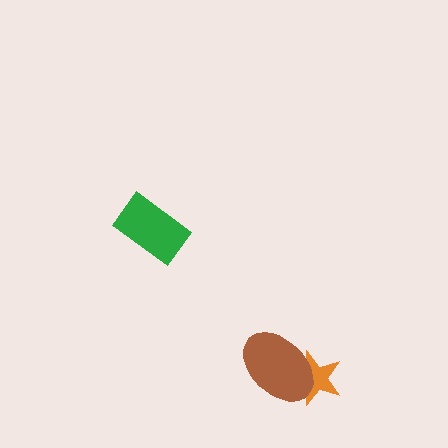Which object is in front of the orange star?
The brown ellipse is in front of the orange star.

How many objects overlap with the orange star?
1 object overlaps with the orange star.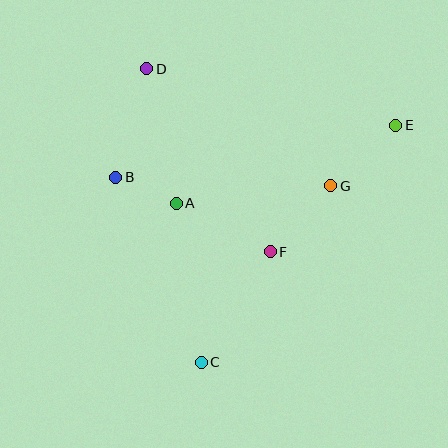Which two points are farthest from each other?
Points C and E are farthest from each other.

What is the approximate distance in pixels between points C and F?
The distance between C and F is approximately 130 pixels.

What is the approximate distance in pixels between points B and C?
The distance between B and C is approximately 204 pixels.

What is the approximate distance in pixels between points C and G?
The distance between C and G is approximately 219 pixels.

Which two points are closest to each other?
Points A and B are closest to each other.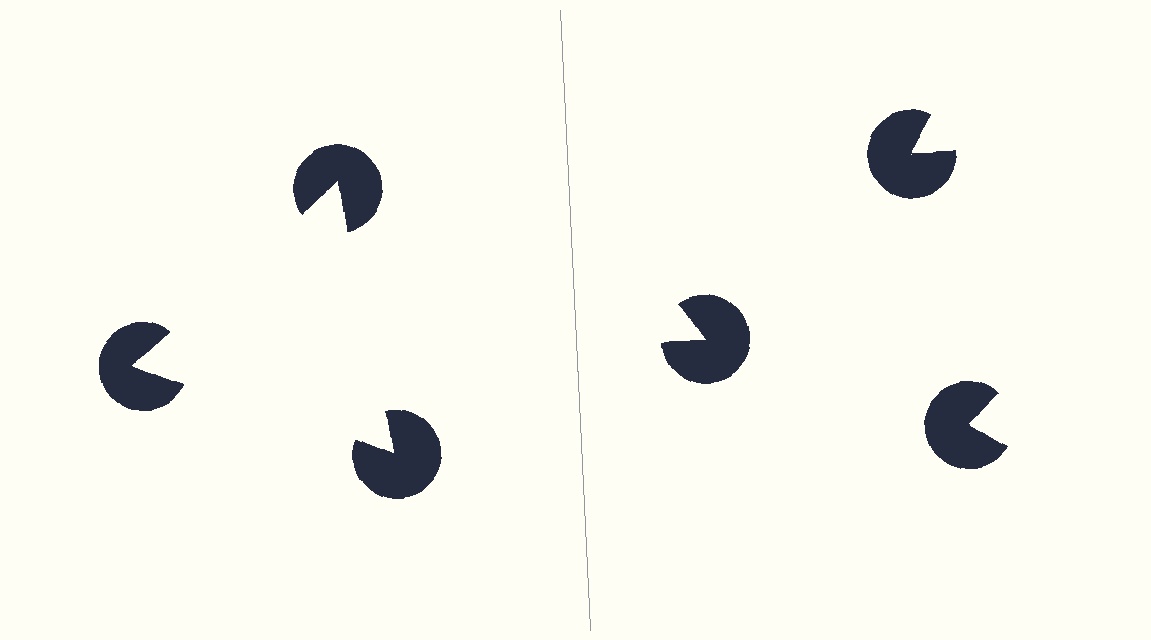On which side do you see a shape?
An illusory triangle appears on the left side. On the right side the wedge cuts are rotated, so no coherent shape forms.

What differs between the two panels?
The pac-man discs are positioned identically on both sides; only the wedge orientations differ. On the left they align to a triangle; on the right they are misaligned.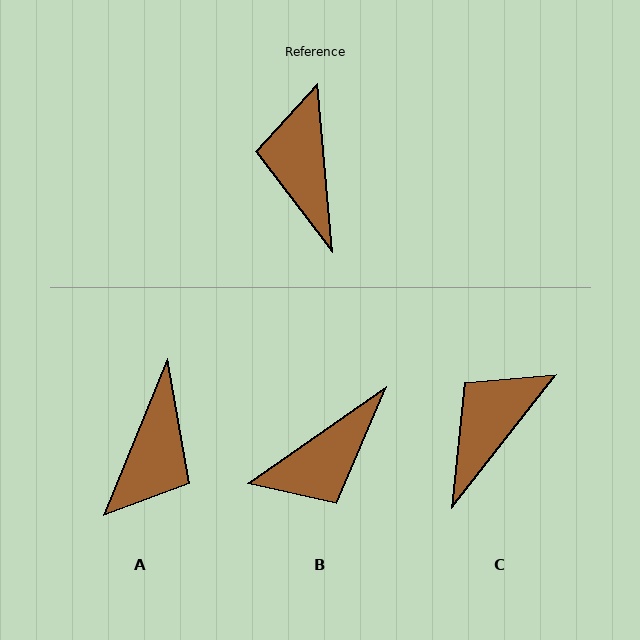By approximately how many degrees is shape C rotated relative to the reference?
Approximately 43 degrees clockwise.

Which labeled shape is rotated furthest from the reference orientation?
A, about 153 degrees away.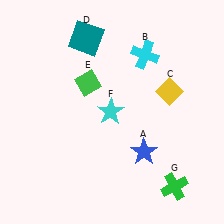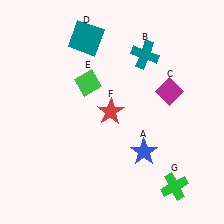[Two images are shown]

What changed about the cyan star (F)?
In Image 1, F is cyan. In Image 2, it changed to red.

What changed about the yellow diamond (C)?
In Image 1, C is yellow. In Image 2, it changed to magenta.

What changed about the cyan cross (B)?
In Image 1, B is cyan. In Image 2, it changed to teal.